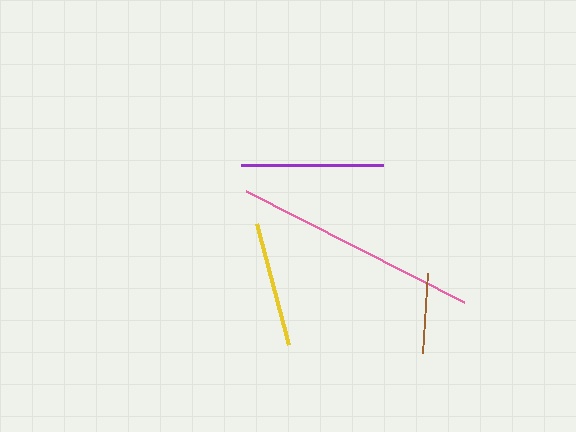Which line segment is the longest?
The pink line is the longest at approximately 244 pixels.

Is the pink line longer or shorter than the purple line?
The pink line is longer than the purple line.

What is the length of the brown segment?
The brown segment is approximately 80 pixels long.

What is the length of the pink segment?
The pink segment is approximately 244 pixels long.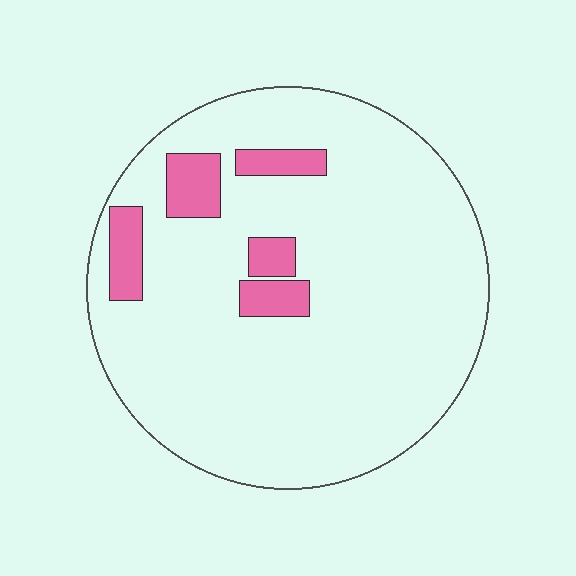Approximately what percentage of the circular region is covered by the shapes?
Approximately 10%.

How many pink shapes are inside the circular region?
5.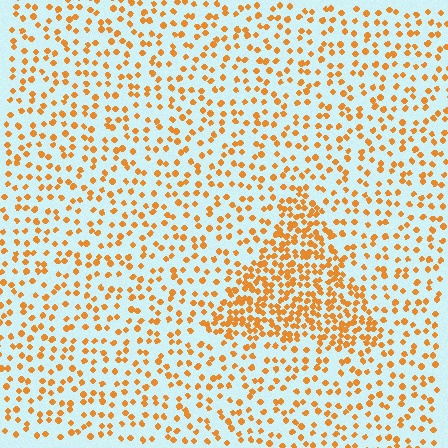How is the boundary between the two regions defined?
The boundary is defined by a change in element density (approximately 2.3x ratio). All elements are the same color, size, and shape.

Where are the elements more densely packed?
The elements are more densely packed inside the triangle boundary.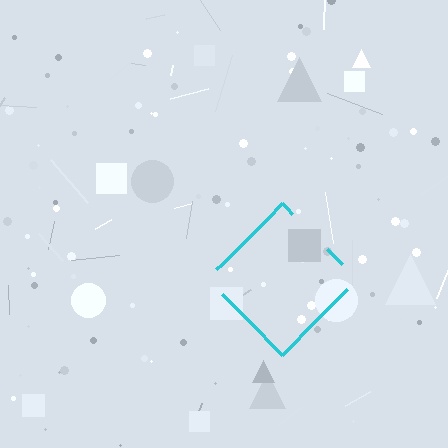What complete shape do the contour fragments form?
The contour fragments form a diamond.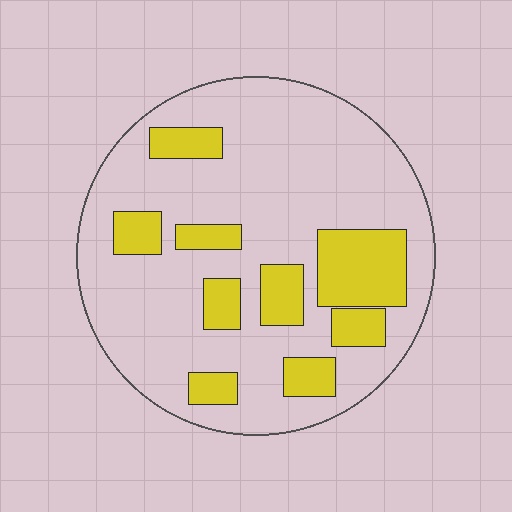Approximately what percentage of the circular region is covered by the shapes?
Approximately 25%.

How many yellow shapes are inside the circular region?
9.